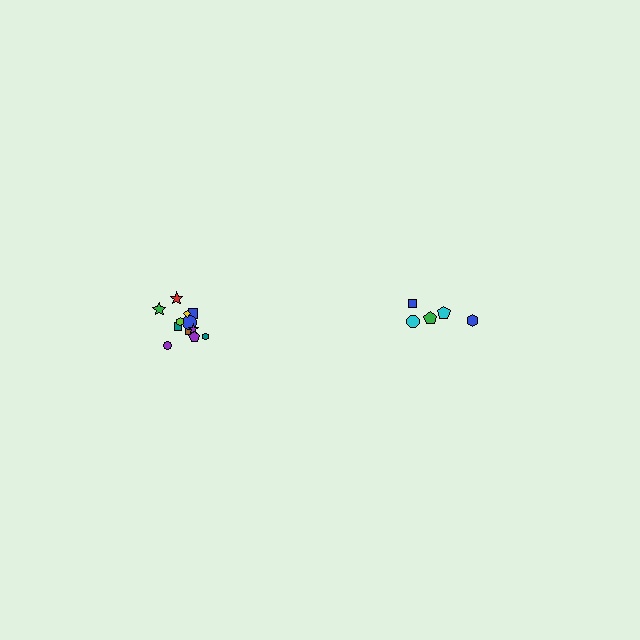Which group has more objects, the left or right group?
The left group.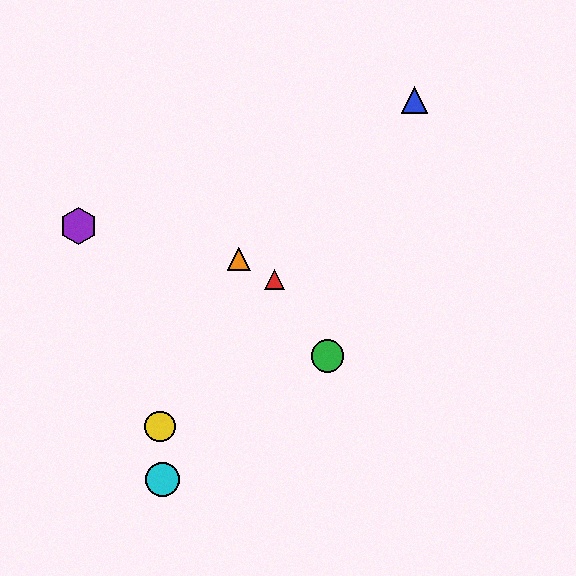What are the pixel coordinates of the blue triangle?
The blue triangle is at (414, 100).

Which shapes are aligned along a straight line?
The red triangle, the blue triangle, the yellow circle are aligned along a straight line.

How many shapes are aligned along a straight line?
3 shapes (the red triangle, the blue triangle, the yellow circle) are aligned along a straight line.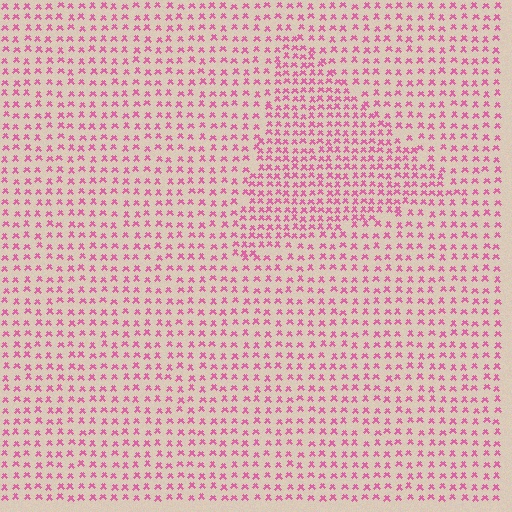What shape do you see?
I see a triangle.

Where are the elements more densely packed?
The elements are more densely packed inside the triangle boundary.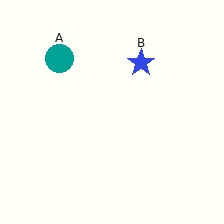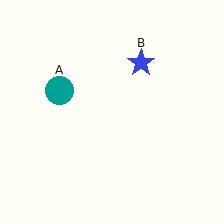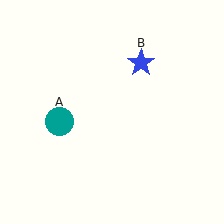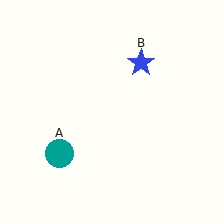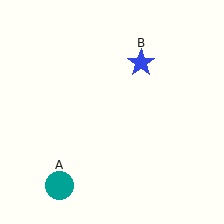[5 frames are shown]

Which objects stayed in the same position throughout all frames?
Blue star (object B) remained stationary.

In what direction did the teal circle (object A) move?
The teal circle (object A) moved down.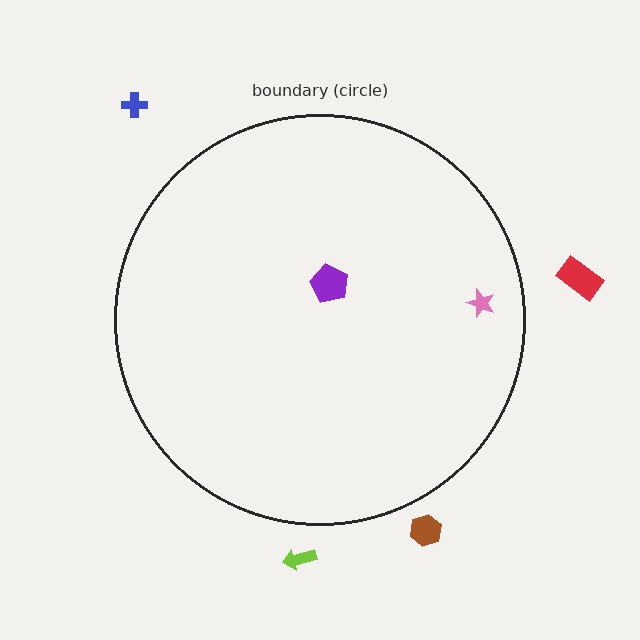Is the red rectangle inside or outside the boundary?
Outside.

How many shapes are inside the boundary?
2 inside, 4 outside.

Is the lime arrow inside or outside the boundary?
Outside.